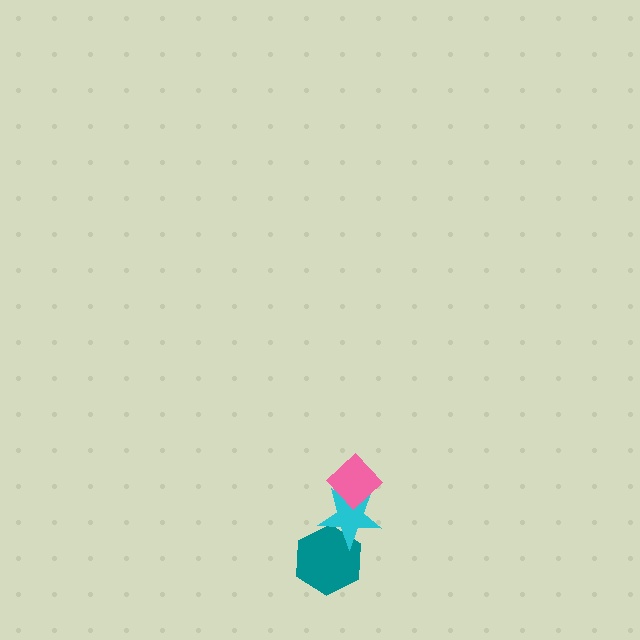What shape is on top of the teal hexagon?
The cyan star is on top of the teal hexagon.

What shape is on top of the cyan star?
The pink diamond is on top of the cyan star.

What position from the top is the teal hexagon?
The teal hexagon is 3rd from the top.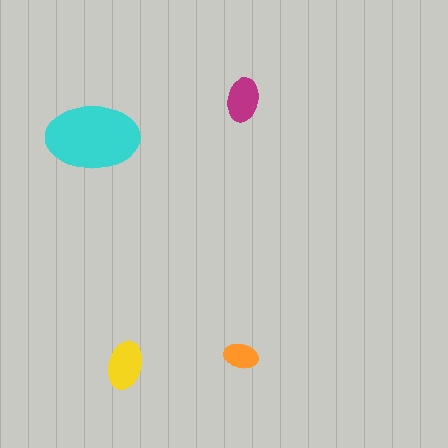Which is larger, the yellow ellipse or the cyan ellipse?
The cyan one.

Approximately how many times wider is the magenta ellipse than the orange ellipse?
About 1.5 times wider.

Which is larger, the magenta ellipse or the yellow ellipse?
The yellow one.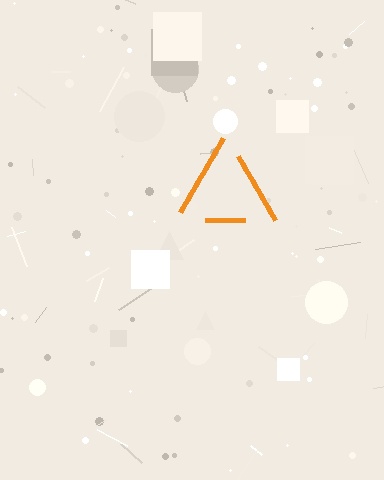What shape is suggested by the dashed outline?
The dashed outline suggests a triangle.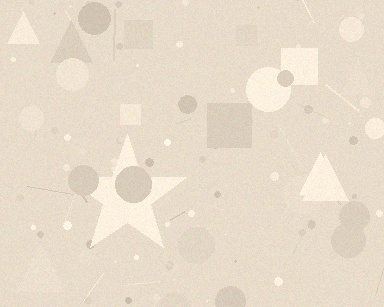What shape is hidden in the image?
A star is hidden in the image.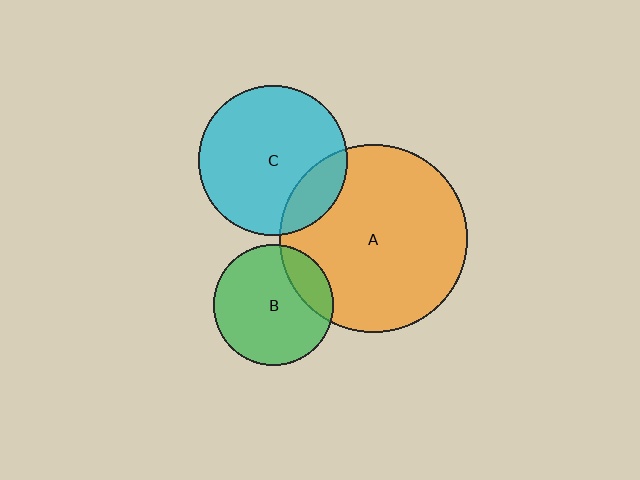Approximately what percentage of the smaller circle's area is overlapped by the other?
Approximately 20%.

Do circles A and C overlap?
Yes.